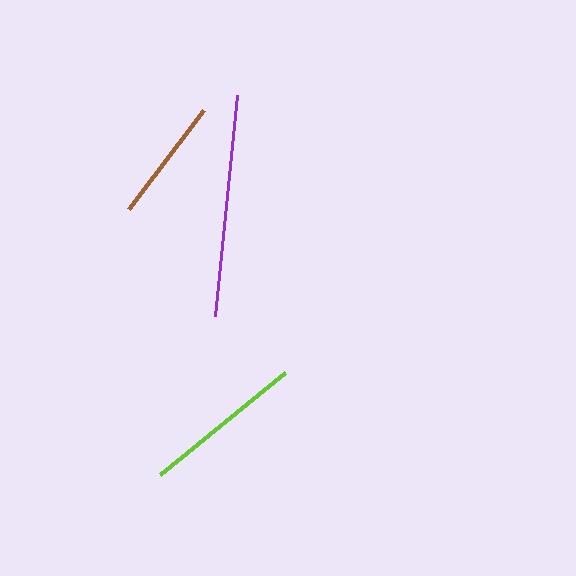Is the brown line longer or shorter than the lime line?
The lime line is longer than the brown line.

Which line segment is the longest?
The purple line is the longest at approximately 223 pixels.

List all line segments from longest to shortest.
From longest to shortest: purple, lime, brown.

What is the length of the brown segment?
The brown segment is approximately 124 pixels long.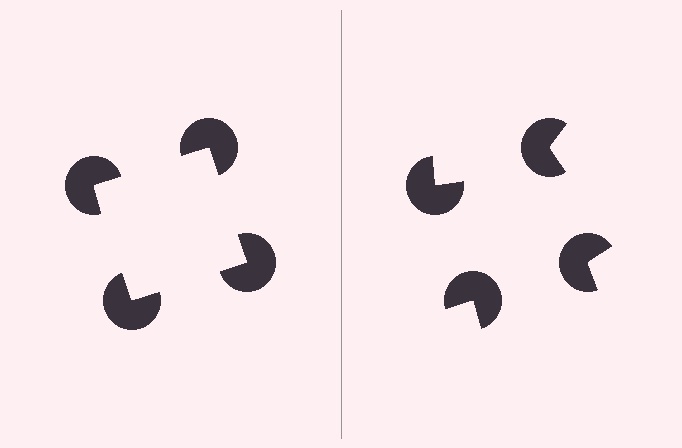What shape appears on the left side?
An illusory square.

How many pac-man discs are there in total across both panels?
8 — 4 on each side.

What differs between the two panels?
The pac-man discs are positioned identically on both sides; only the wedge orientations differ. On the left they align to a square; on the right they are misaligned.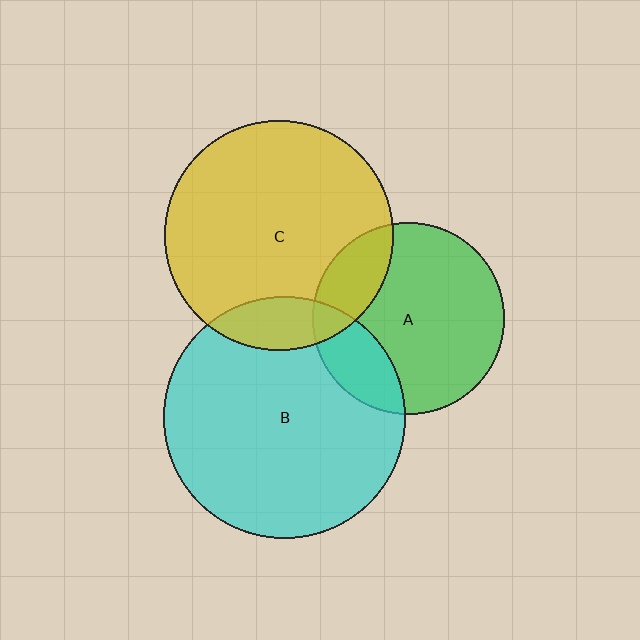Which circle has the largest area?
Circle B (cyan).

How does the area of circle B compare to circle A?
Approximately 1.6 times.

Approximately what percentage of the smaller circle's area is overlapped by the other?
Approximately 20%.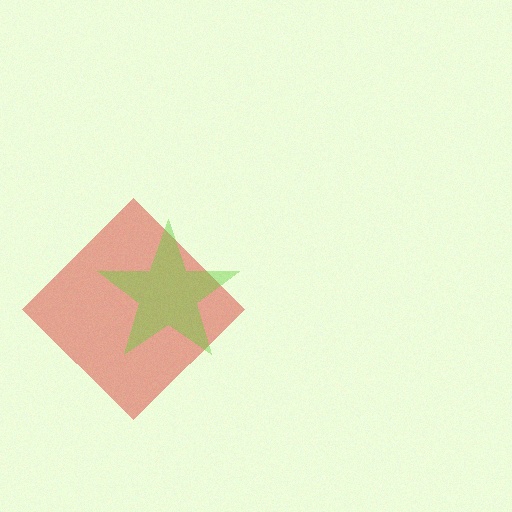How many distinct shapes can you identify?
There are 2 distinct shapes: a red diamond, a lime star.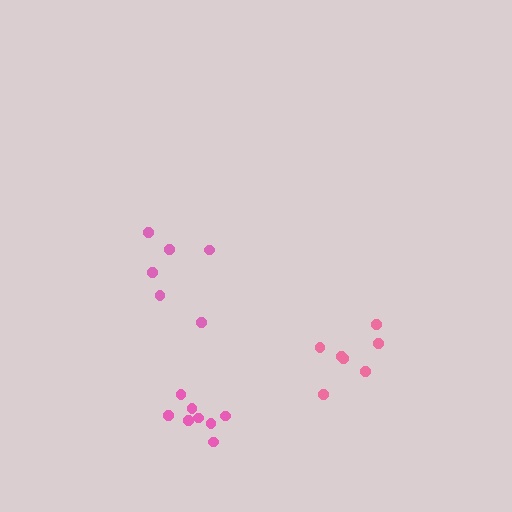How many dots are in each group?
Group 1: 6 dots, Group 2: 8 dots, Group 3: 8 dots (22 total).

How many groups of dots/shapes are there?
There are 3 groups.